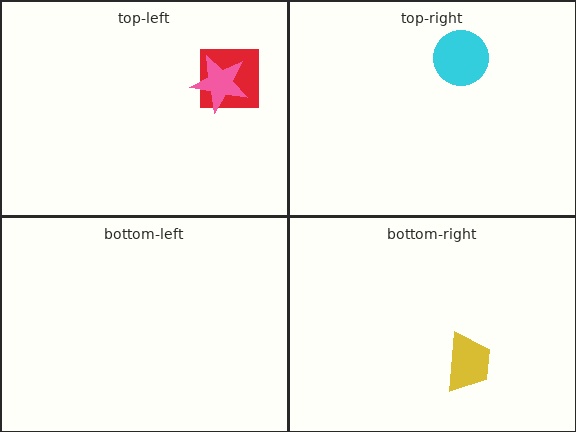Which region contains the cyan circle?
The top-right region.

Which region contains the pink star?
The top-left region.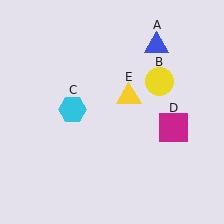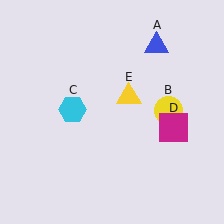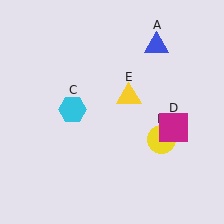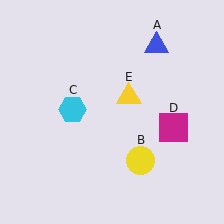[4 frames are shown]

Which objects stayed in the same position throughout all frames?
Blue triangle (object A) and cyan hexagon (object C) and magenta square (object D) and yellow triangle (object E) remained stationary.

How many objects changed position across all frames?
1 object changed position: yellow circle (object B).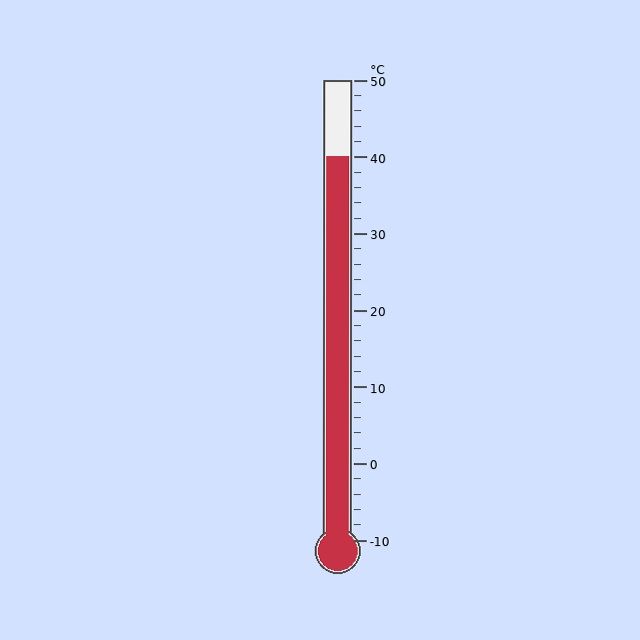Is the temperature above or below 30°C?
The temperature is above 30°C.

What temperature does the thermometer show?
The thermometer shows approximately 40°C.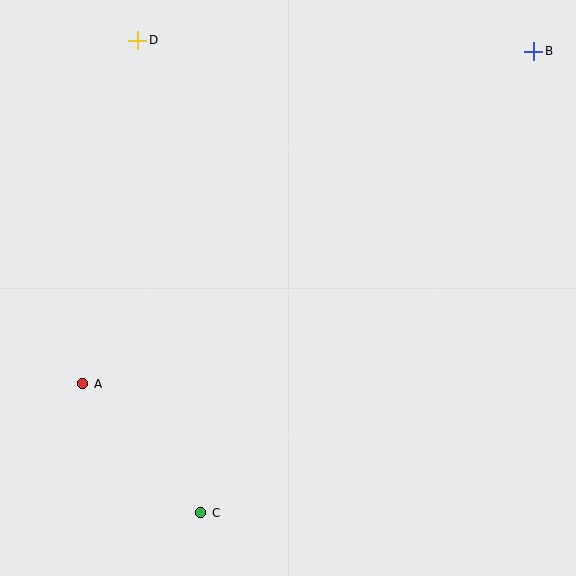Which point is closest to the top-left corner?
Point D is closest to the top-left corner.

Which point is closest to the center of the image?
Point A at (83, 384) is closest to the center.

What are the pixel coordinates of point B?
Point B is at (533, 51).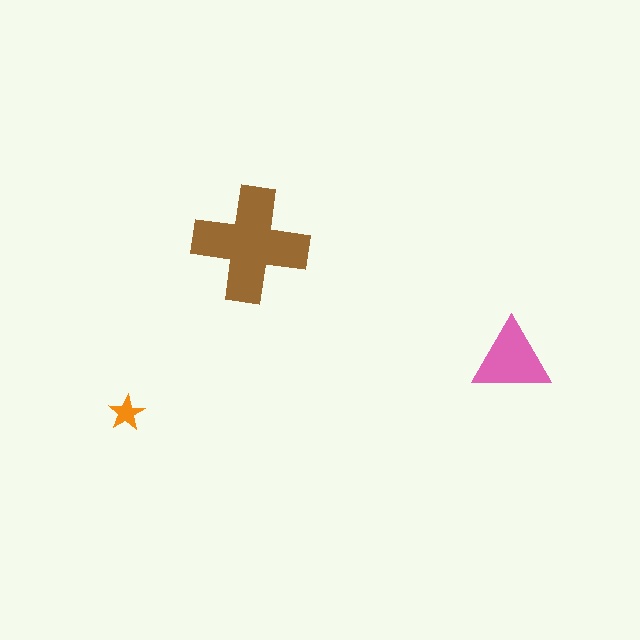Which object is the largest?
The brown cross.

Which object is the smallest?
The orange star.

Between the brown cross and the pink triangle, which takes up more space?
The brown cross.